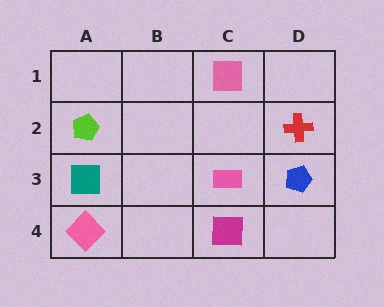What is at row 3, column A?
A teal square.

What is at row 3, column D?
A blue pentagon.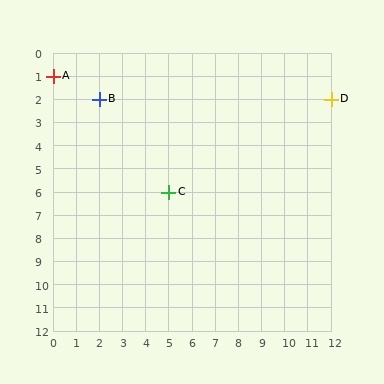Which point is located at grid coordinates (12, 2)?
Point D is at (12, 2).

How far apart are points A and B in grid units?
Points A and B are 2 columns and 1 row apart (about 2.2 grid units diagonally).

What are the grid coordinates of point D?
Point D is at grid coordinates (12, 2).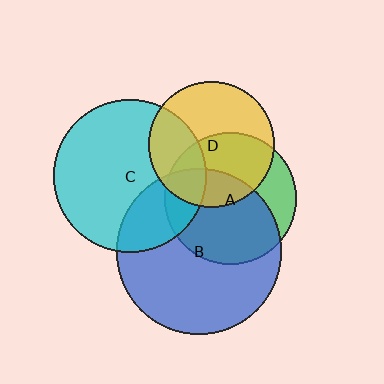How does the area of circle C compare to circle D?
Approximately 1.5 times.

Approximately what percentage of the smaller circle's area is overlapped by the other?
Approximately 60%.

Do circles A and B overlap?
Yes.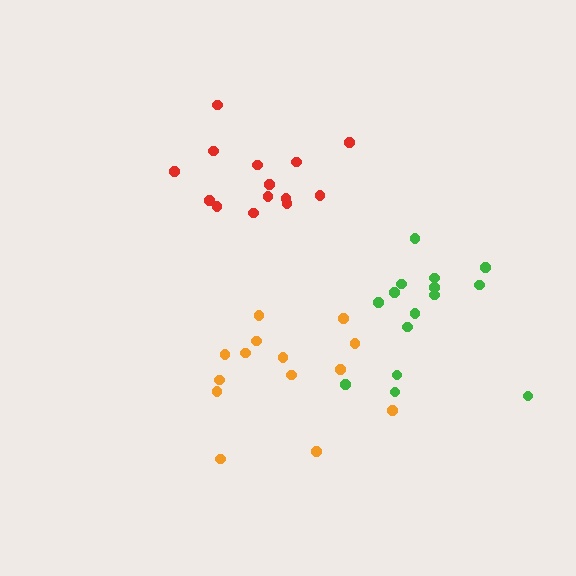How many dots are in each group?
Group 1: 14 dots, Group 2: 15 dots, Group 3: 14 dots (43 total).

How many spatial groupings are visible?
There are 3 spatial groupings.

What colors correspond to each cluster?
The clusters are colored: red, green, orange.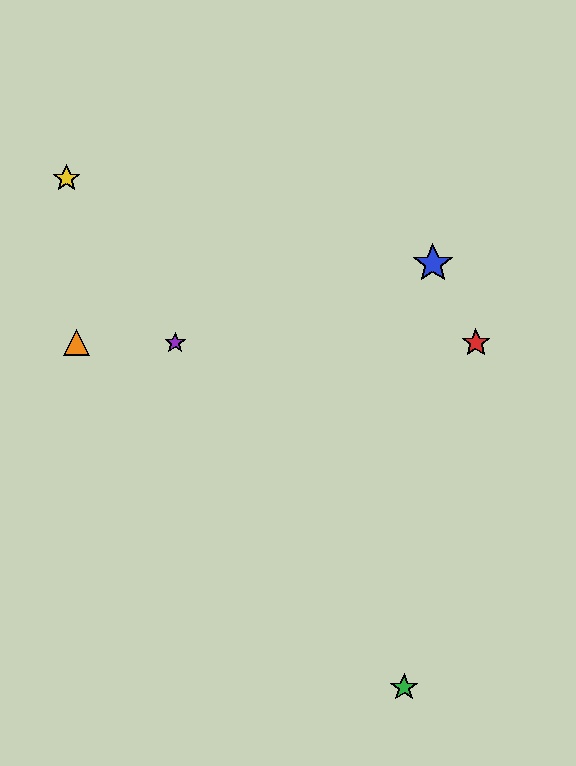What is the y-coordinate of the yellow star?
The yellow star is at y≈179.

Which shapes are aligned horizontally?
The red star, the purple star, the orange triangle are aligned horizontally.